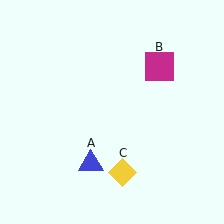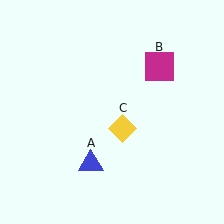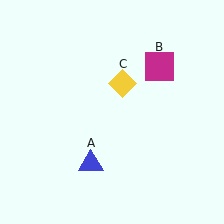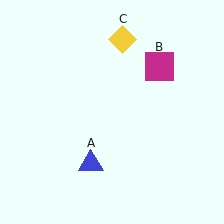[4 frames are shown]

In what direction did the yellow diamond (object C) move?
The yellow diamond (object C) moved up.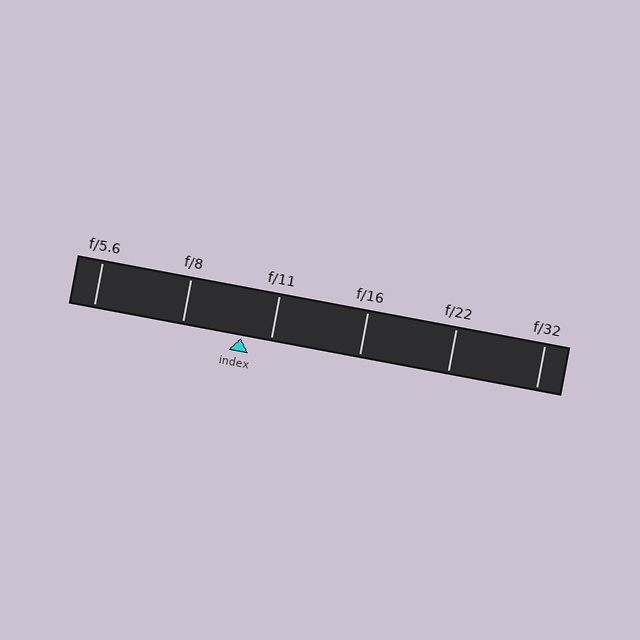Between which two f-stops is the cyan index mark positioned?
The index mark is between f/8 and f/11.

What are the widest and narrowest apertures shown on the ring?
The widest aperture shown is f/5.6 and the narrowest is f/32.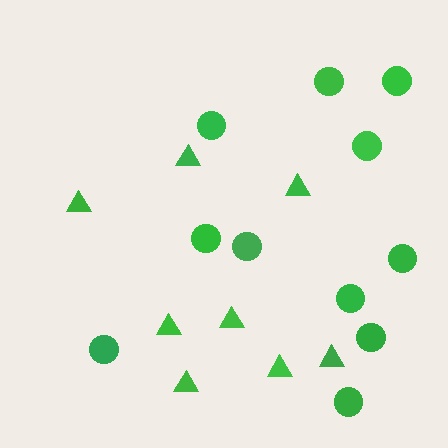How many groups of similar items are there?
There are 2 groups: one group of triangles (8) and one group of circles (11).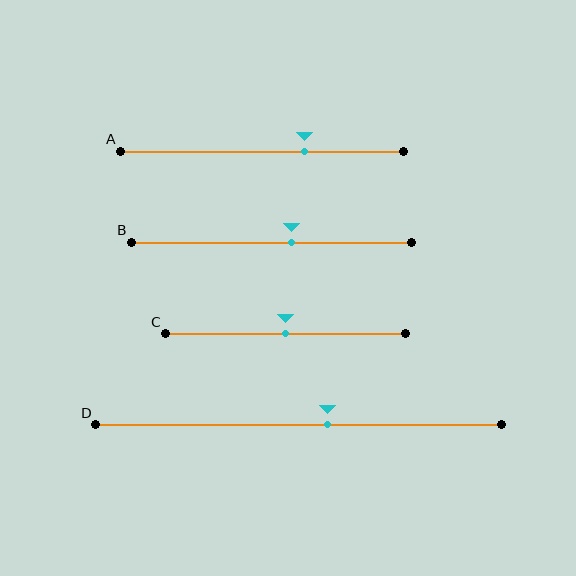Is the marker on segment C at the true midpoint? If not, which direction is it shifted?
Yes, the marker on segment C is at the true midpoint.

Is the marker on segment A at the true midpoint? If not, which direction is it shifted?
No, the marker on segment A is shifted to the right by about 15% of the segment length.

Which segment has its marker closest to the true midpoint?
Segment C has its marker closest to the true midpoint.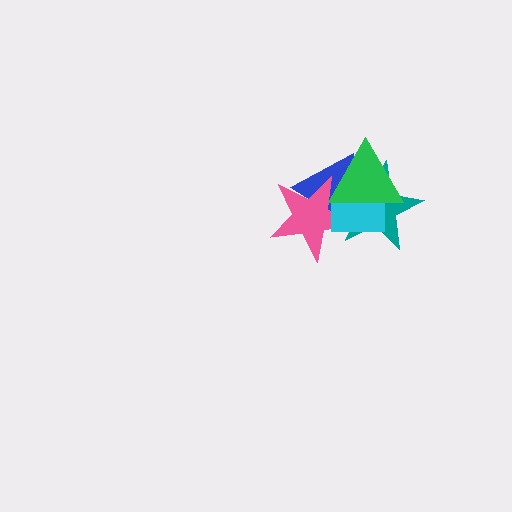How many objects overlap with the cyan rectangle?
4 objects overlap with the cyan rectangle.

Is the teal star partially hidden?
Yes, it is partially covered by another shape.